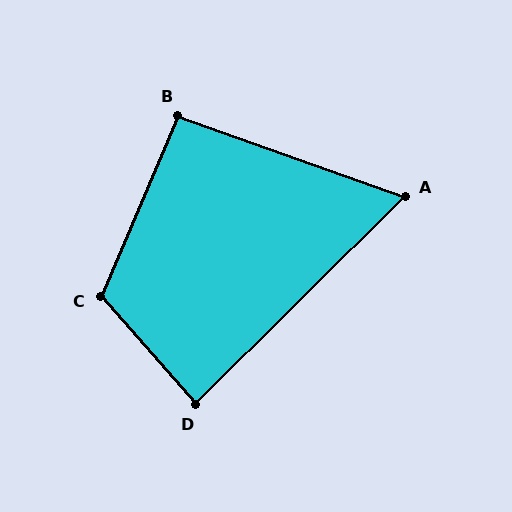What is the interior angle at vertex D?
Approximately 86 degrees (approximately right).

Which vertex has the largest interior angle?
C, at approximately 116 degrees.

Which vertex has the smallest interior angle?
A, at approximately 64 degrees.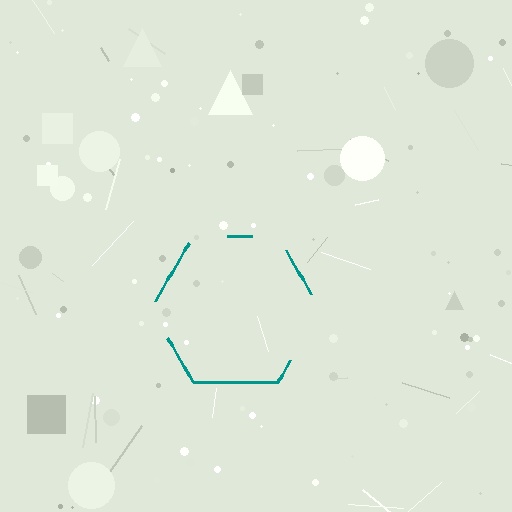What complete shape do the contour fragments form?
The contour fragments form a hexagon.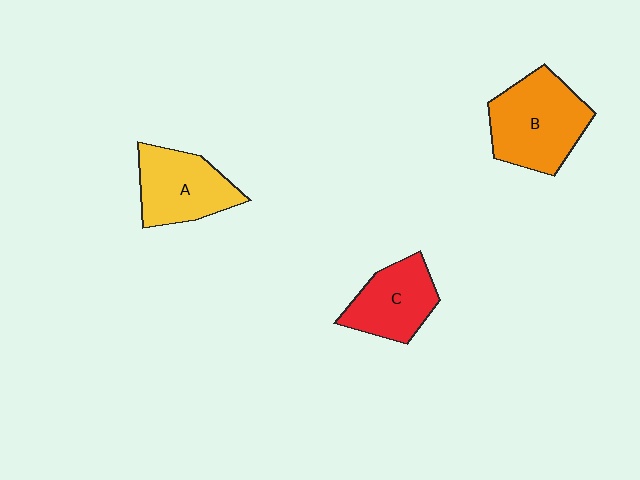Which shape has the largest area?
Shape B (orange).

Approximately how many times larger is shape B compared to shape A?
Approximately 1.3 times.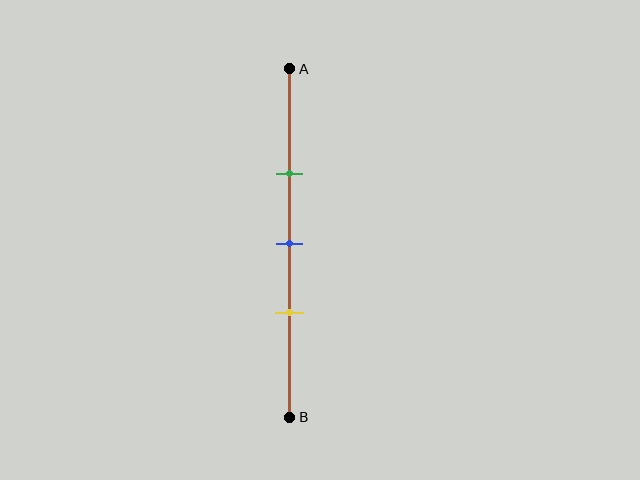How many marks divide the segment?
There are 3 marks dividing the segment.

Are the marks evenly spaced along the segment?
Yes, the marks are approximately evenly spaced.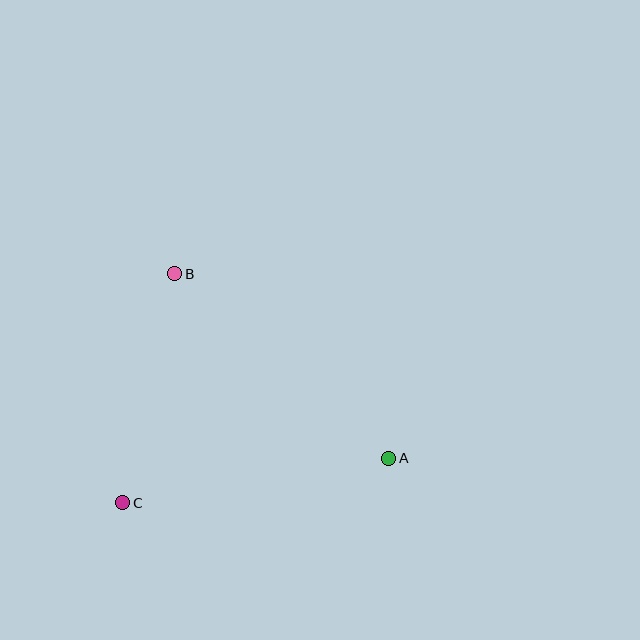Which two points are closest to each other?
Points B and C are closest to each other.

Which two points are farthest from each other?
Points A and B are farthest from each other.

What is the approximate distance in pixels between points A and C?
The distance between A and C is approximately 270 pixels.